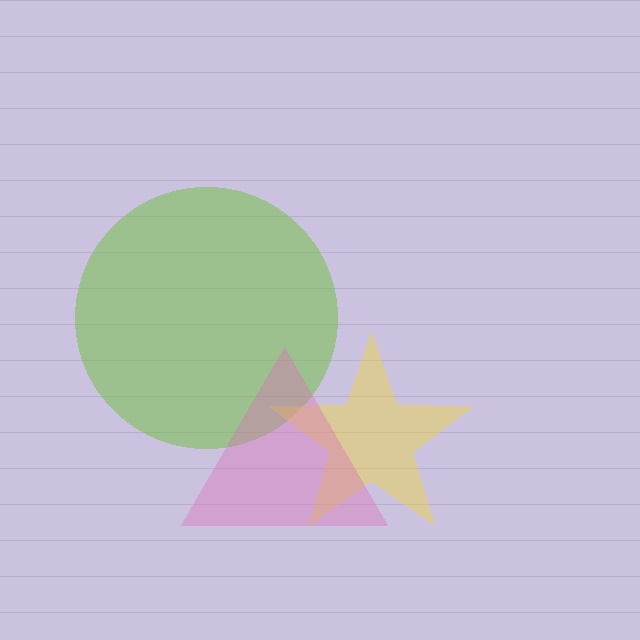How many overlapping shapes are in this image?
There are 3 overlapping shapes in the image.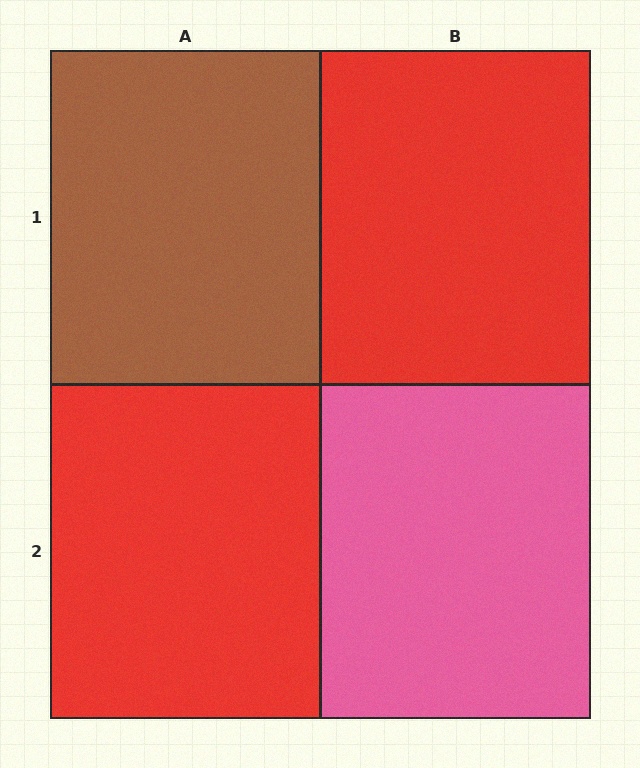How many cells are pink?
1 cell is pink.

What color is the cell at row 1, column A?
Brown.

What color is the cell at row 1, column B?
Red.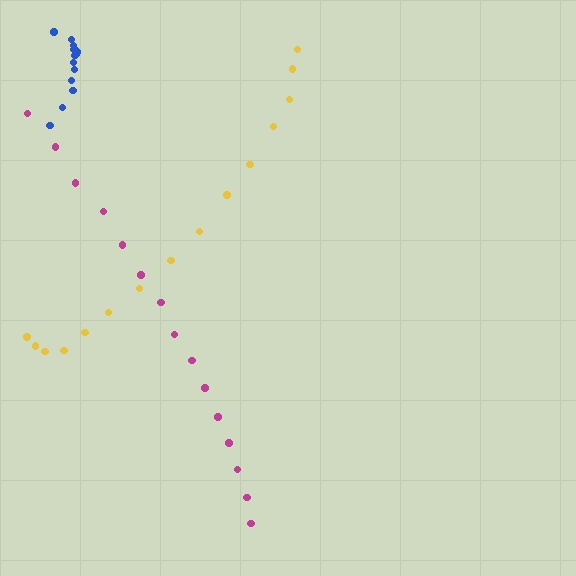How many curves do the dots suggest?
There are 3 distinct paths.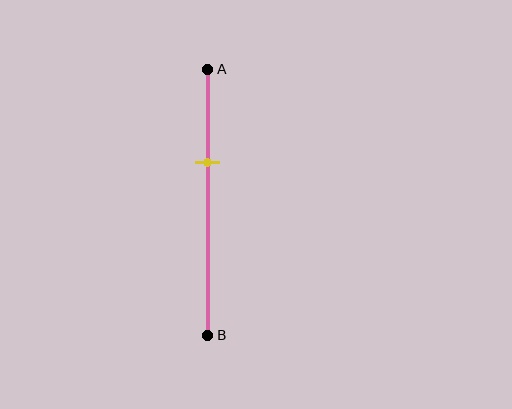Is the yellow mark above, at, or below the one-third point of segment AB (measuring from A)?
The yellow mark is approximately at the one-third point of segment AB.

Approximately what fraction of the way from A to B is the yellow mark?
The yellow mark is approximately 35% of the way from A to B.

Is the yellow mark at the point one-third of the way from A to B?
Yes, the mark is approximately at the one-third point.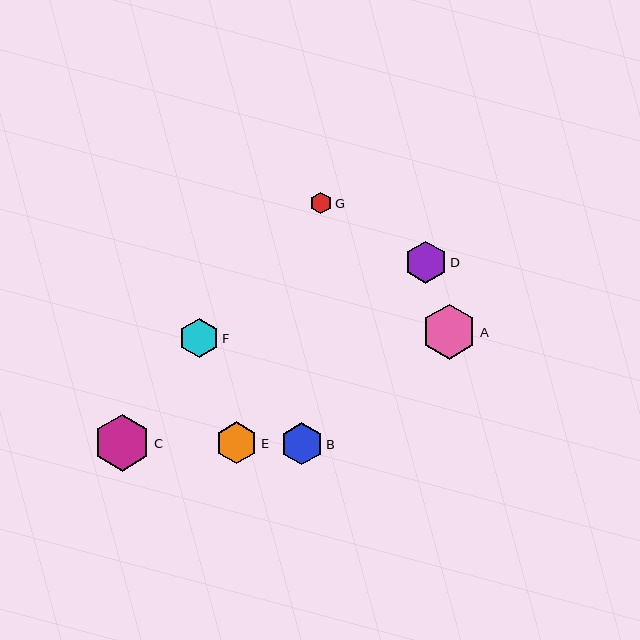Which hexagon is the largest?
Hexagon C is the largest with a size of approximately 57 pixels.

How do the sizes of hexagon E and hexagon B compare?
Hexagon E and hexagon B are approximately the same size.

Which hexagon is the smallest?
Hexagon G is the smallest with a size of approximately 21 pixels.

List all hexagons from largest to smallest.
From largest to smallest: C, A, E, D, B, F, G.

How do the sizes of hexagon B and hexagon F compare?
Hexagon B and hexagon F are approximately the same size.